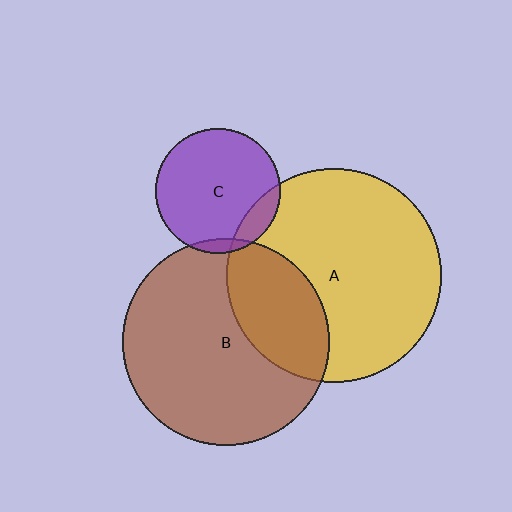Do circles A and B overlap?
Yes.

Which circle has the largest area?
Circle A (yellow).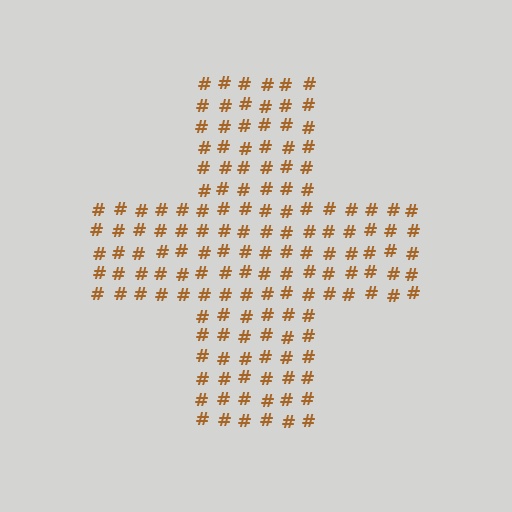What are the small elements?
The small elements are hash symbols.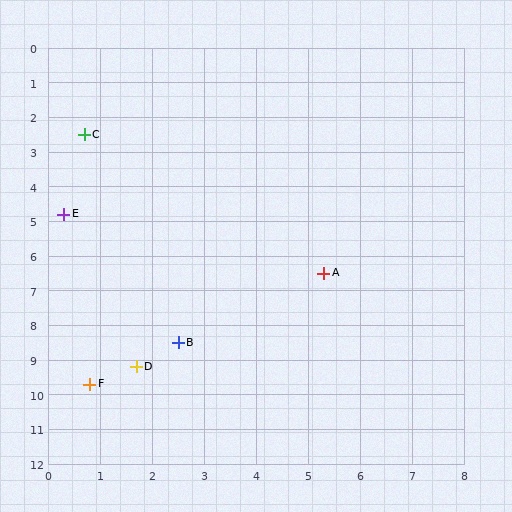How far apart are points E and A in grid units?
Points E and A are about 5.3 grid units apart.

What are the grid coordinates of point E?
Point E is at approximately (0.3, 4.8).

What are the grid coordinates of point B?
Point B is at approximately (2.5, 8.5).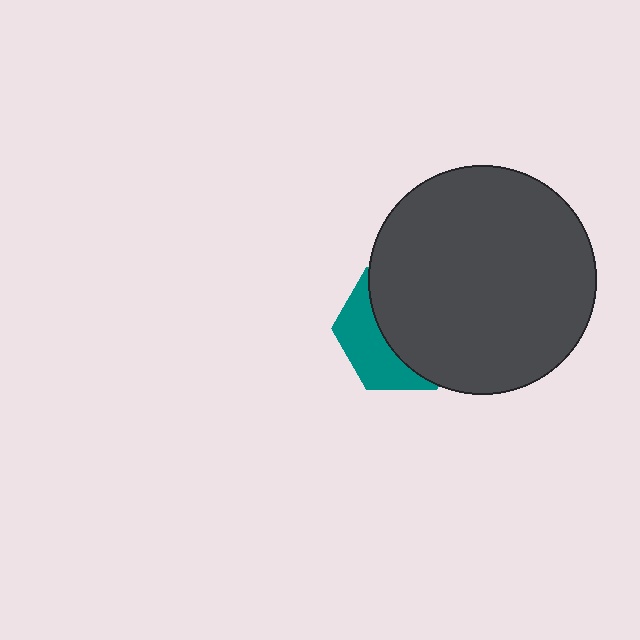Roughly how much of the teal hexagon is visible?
A small part of it is visible (roughly 36%).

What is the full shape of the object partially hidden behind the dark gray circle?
The partially hidden object is a teal hexagon.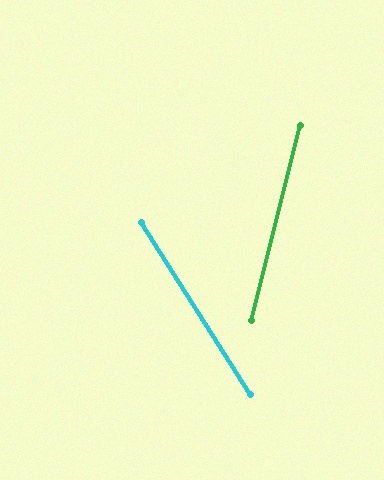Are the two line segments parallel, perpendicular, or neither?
Neither parallel nor perpendicular — they differ by about 47°.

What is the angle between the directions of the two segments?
Approximately 47 degrees.